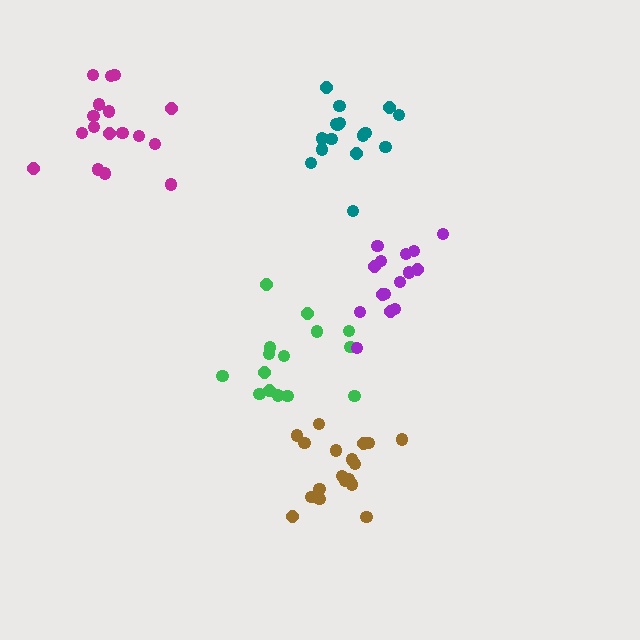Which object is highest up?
The teal cluster is topmost.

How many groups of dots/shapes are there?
There are 5 groups.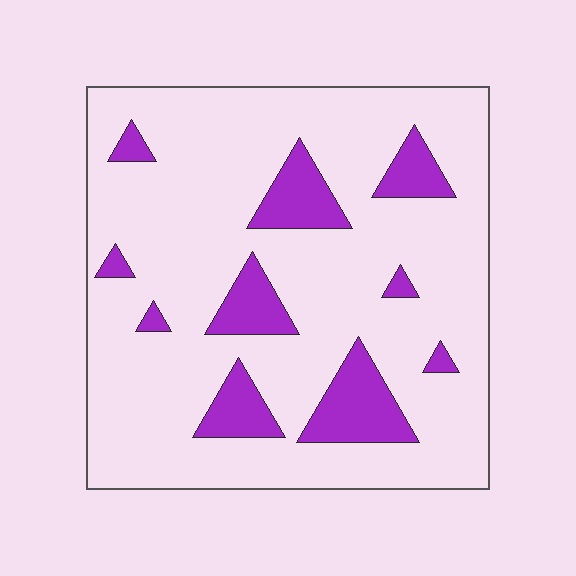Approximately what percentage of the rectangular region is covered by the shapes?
Approximately 15%.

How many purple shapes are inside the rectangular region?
10.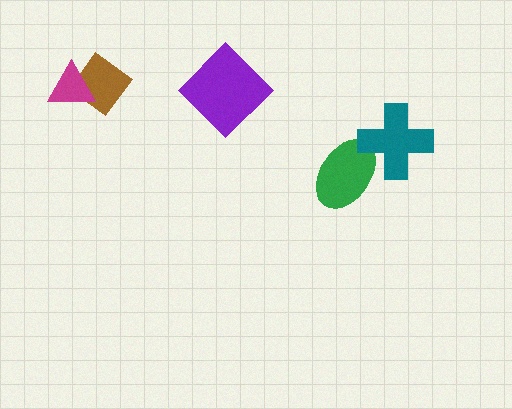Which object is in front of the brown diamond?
The magenta triangle is in front of the brown diamond.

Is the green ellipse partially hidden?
Yes, it is partially covered by another shape.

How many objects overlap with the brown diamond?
1 object overlaps with the brown diamond.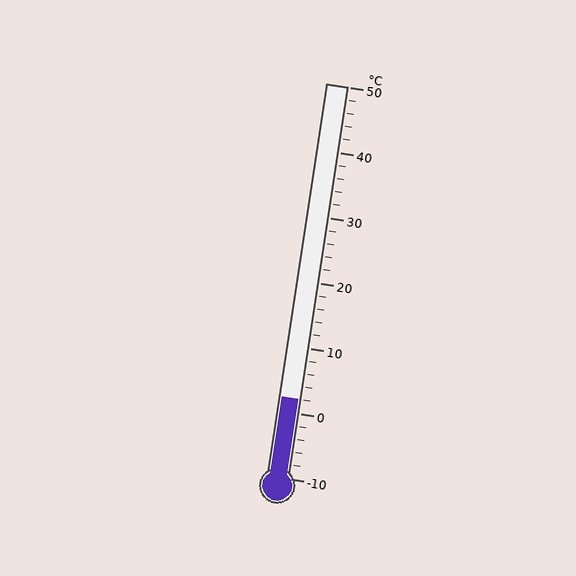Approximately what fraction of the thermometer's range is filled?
The thermometer is filled to approximately 20% of its range.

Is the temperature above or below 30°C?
The temperature is below 30°C.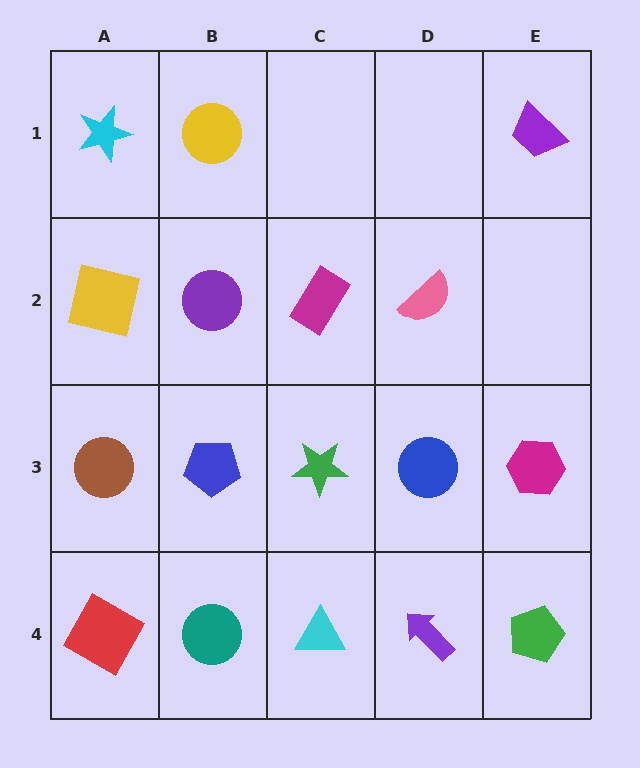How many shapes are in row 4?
5 shapes.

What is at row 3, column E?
A magenta hexagon.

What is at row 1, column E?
A purple trapezoid.